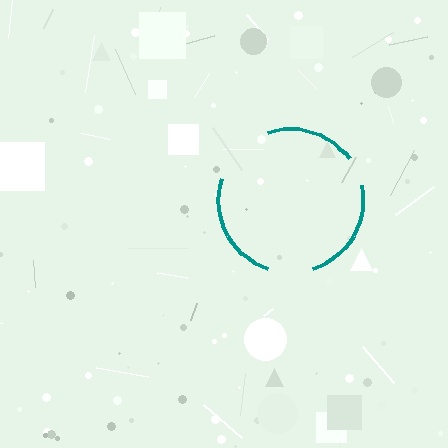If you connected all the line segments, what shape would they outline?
They would outline a circle.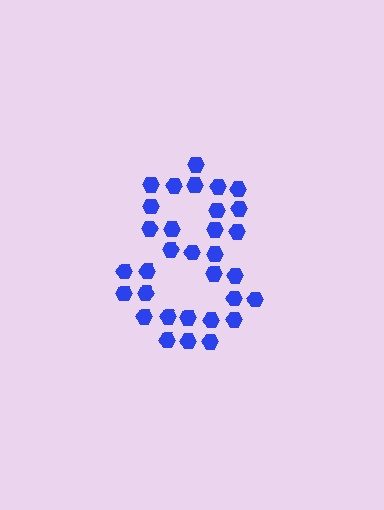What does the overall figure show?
The overall figure shows the digit 8.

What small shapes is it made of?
It is made of small hexagons.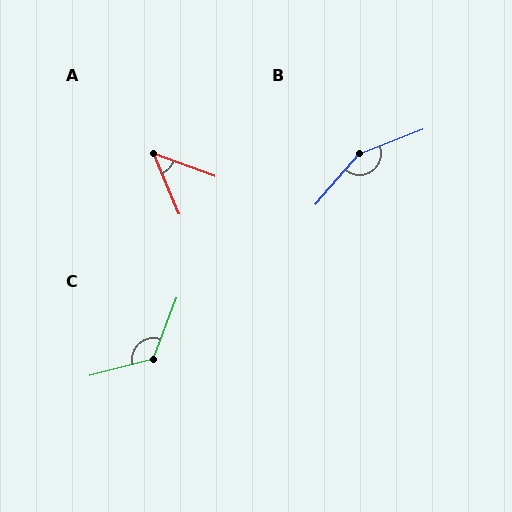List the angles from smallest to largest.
A (46°), C (125°), B (152°).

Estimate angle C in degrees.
Approximately 125 degrees.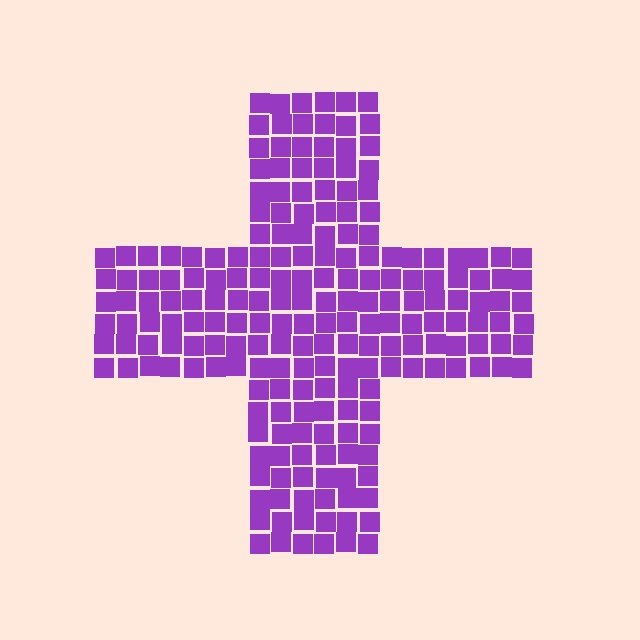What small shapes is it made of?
It is made of small squares.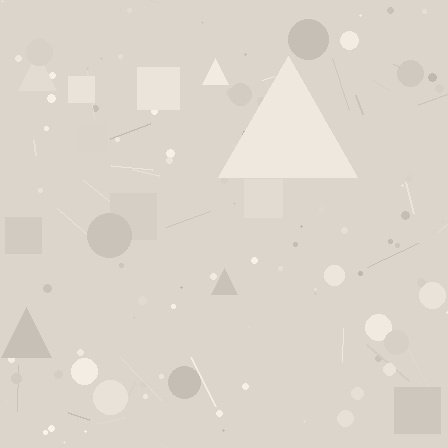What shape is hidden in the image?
A triangle is hidden in the image.